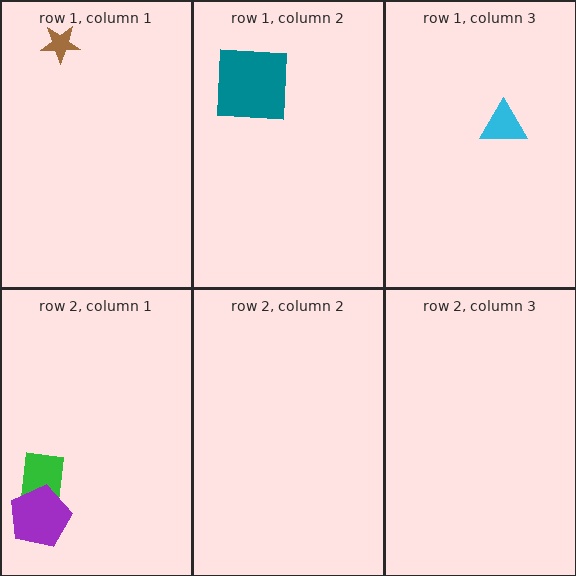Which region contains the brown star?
The row 1, column 1 region.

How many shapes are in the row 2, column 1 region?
2.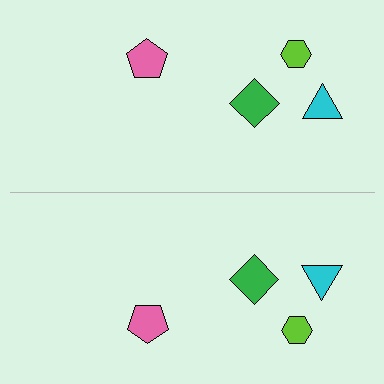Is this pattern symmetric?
Yes, this pattern has bilateral (reflection) symmetry.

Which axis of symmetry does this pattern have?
The pattern has a horizontal axis of symmetry running through the center of the image.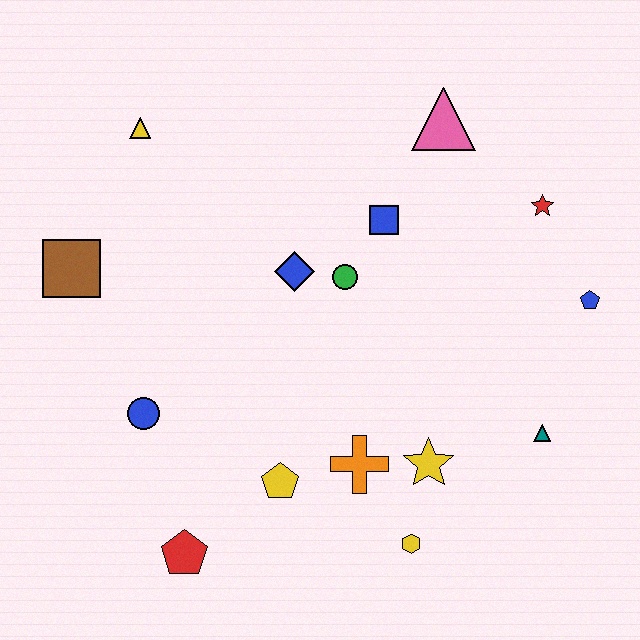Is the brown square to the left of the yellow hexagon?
Yes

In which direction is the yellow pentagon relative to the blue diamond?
The yellow pentagon is below the blue diamond.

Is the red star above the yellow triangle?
No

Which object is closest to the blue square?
The green circle is closest to the blue square.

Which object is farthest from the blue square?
The red pentagon is farthest from the blue square.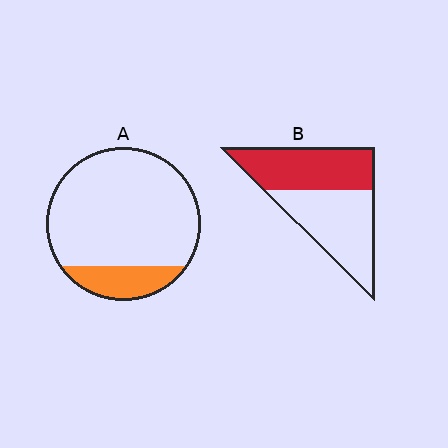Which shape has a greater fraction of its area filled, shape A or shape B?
Shape B.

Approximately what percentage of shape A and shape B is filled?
A is approximately 15% and B is approximately 50%.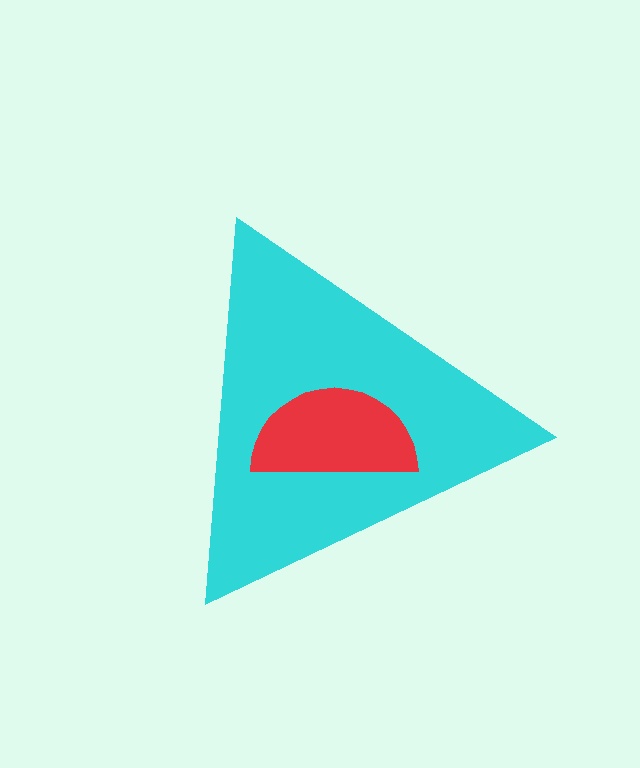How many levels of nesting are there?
2.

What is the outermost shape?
The cyan triangle.